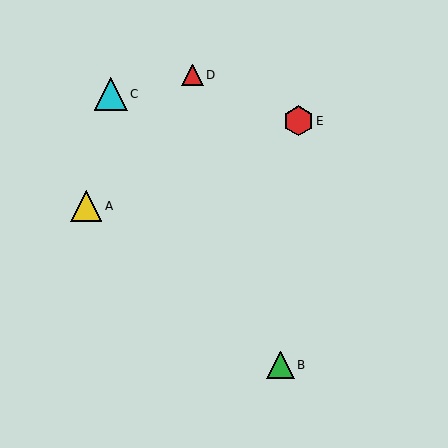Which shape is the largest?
The cyan triangle (labeled C) is the largest.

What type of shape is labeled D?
Shape D is a red triangle.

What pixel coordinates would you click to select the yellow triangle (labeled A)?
Click at (86, 206) to select the yellow triangle A.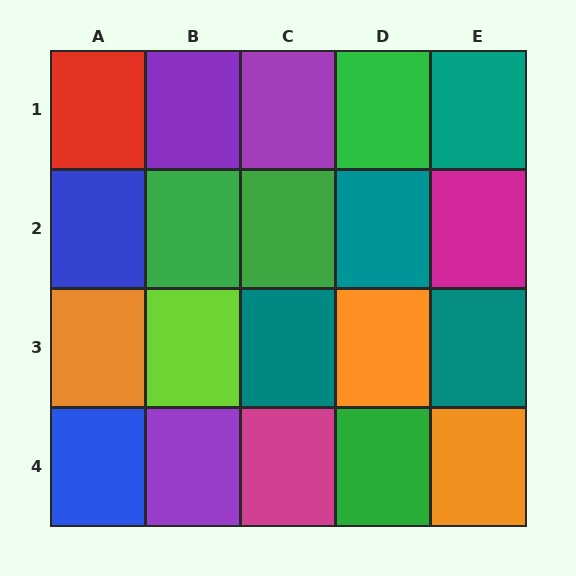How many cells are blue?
2 cells are blue.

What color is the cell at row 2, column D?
Teal.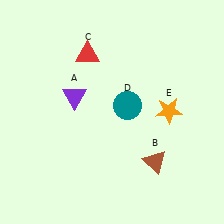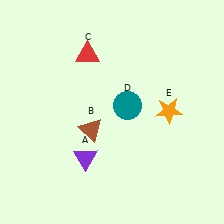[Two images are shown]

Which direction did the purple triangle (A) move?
The purple triangle (A) moved down.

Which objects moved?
The objects that moved are: the purple triangle (A), the brown triangle (B).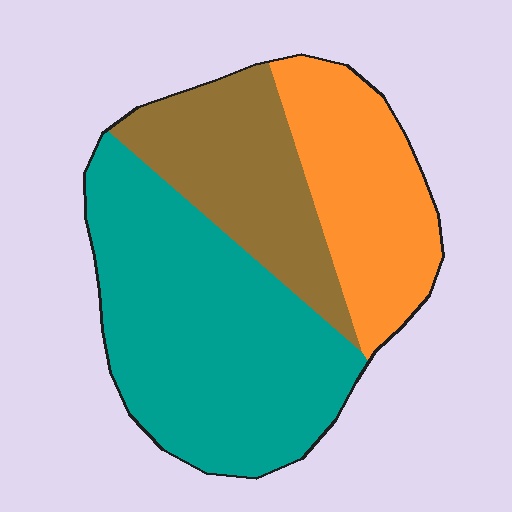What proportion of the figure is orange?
Orange takes up about one quarter (1/4) of the figure.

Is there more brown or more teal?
Teal.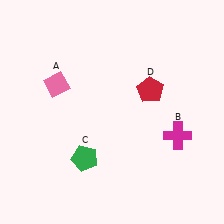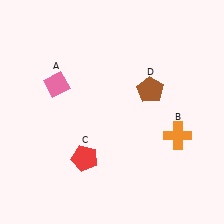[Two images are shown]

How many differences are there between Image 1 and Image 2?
There are 3 differences between the two images.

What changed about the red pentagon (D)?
In Image 1, D is red. In Image 2, it changed to brown.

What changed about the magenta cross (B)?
In Image 1, B is magenta. In Image 2, it changed to orange.